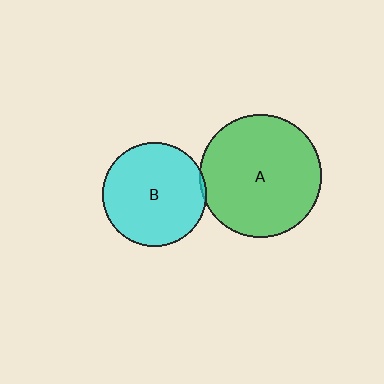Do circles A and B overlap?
Yes.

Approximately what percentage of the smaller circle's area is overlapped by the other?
Approximately 5%.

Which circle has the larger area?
Circle A (green).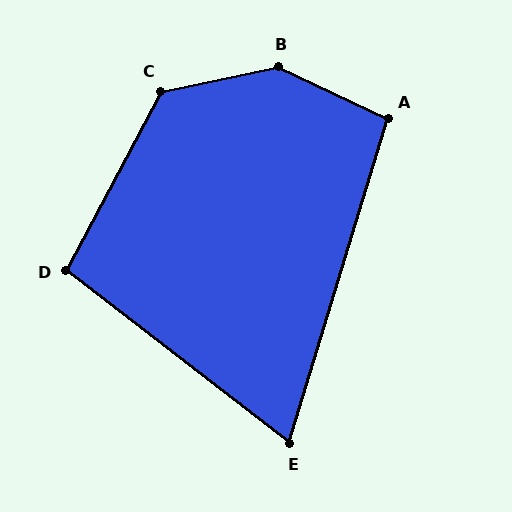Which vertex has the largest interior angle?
B, at approximately 143 degrees.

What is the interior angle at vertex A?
Approximately 98 degrees (obtuse).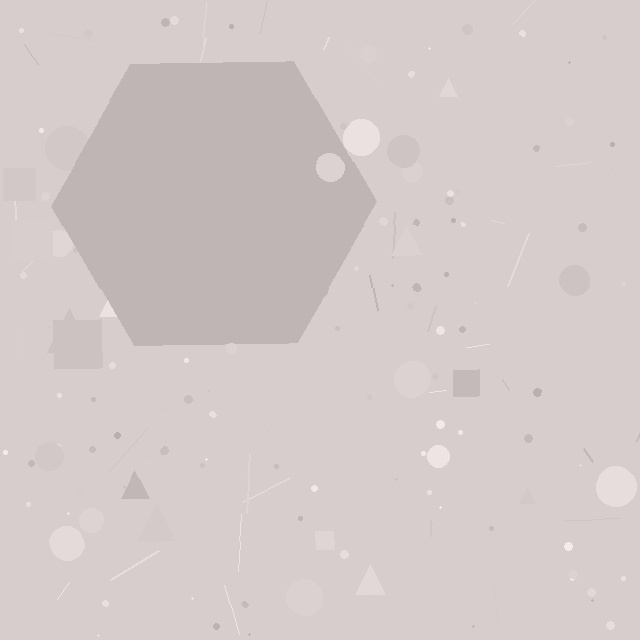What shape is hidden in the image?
A hexagon is hidden in the image.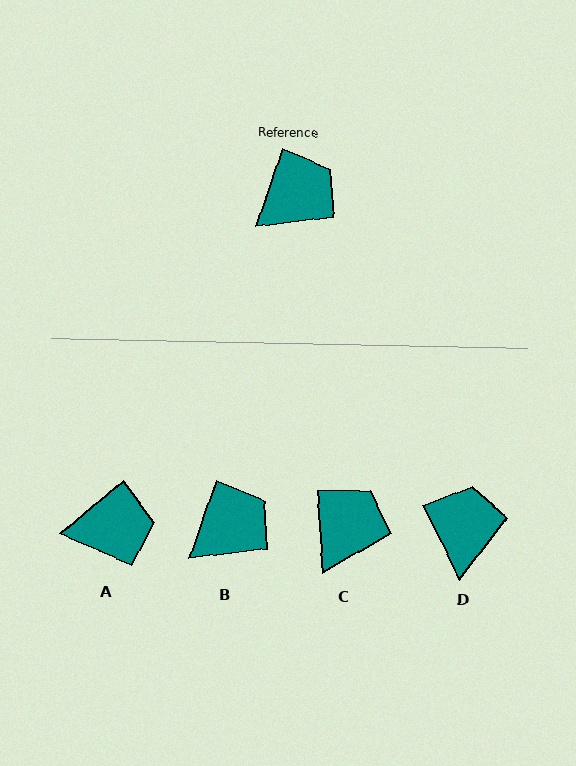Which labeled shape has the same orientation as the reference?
B.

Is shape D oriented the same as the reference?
No, it is off by about 45 degrees.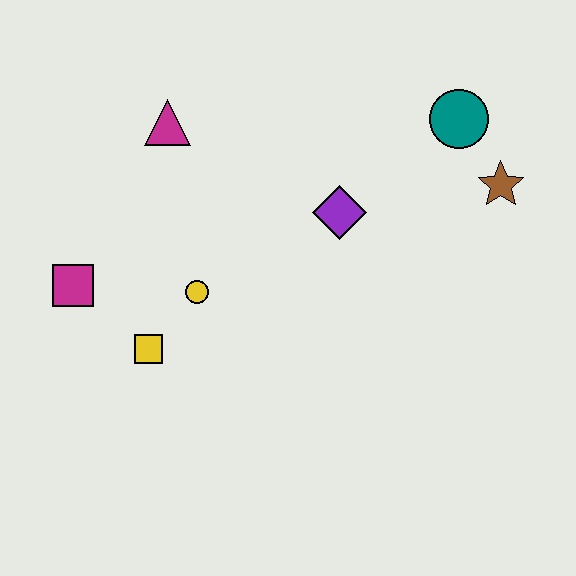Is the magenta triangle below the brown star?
No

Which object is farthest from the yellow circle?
The brown star is farthest from the yellow circle.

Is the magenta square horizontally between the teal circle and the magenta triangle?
No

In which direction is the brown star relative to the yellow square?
The brown star is to the right of the yellow square.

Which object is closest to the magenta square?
The yellow square is closest to the magenta square.